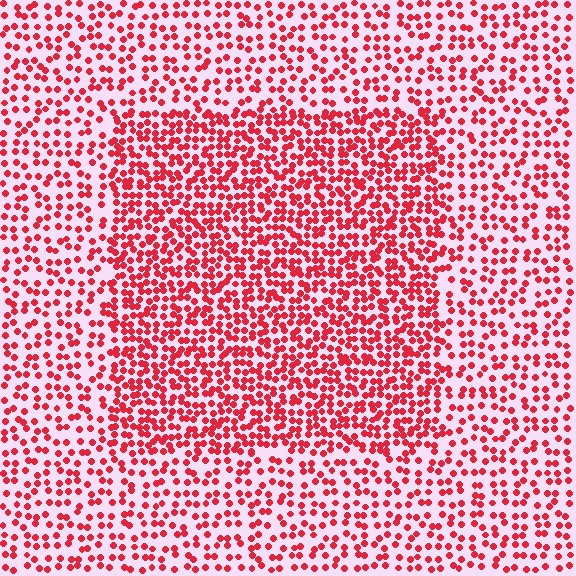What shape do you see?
I see a rectangle.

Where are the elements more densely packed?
The elements are more densely packed inside the rectangle boundary.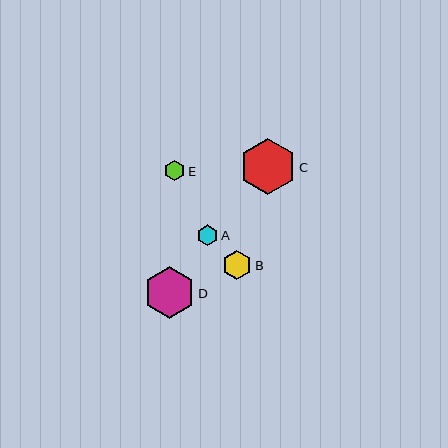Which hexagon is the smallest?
Hexagon A is the smallest with a size of approximately 21 pixels.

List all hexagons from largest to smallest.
From largest to smallest: C, D, B, E, A.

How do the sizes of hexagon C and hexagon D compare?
Hexagon C and hexagon D are approximately the same size.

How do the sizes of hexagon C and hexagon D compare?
Hexagon C and hexagon D are approximately the same size.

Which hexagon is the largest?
Hexagon C is the largest with a size of approximately 56 pixels.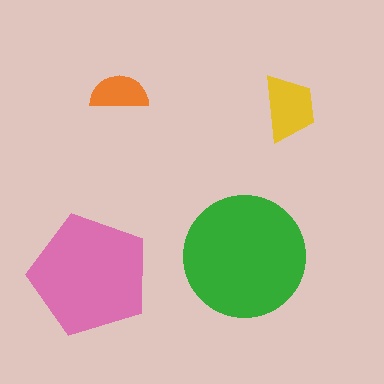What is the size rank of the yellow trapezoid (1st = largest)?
3rd.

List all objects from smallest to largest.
The orange semicircle, the yellow trapezoid, the pink pentagon, the green circle.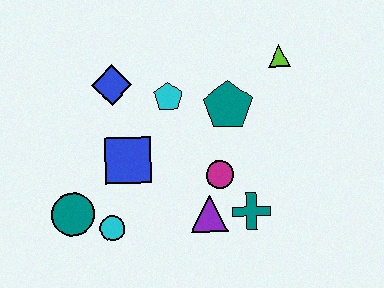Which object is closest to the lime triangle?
The teal pentagon is closest to the lime triangle.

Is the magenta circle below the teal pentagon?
Yes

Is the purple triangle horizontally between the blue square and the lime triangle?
Yes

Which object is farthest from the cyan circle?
The lime triangle is farthest from the cyan circle.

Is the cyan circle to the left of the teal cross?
Yes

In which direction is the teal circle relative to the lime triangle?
The teal circle is to the left of the lime triangle.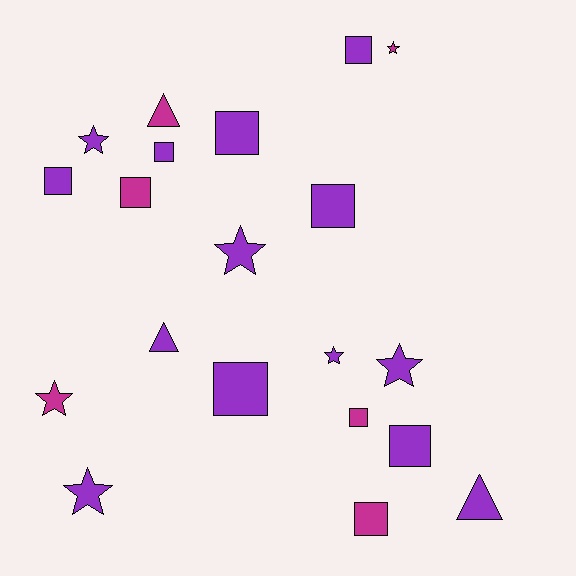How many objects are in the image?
There are 20 objects.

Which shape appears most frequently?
Square, with 10 objects.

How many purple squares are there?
There are 7 purple squares.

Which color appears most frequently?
Purple, with 14 objects.